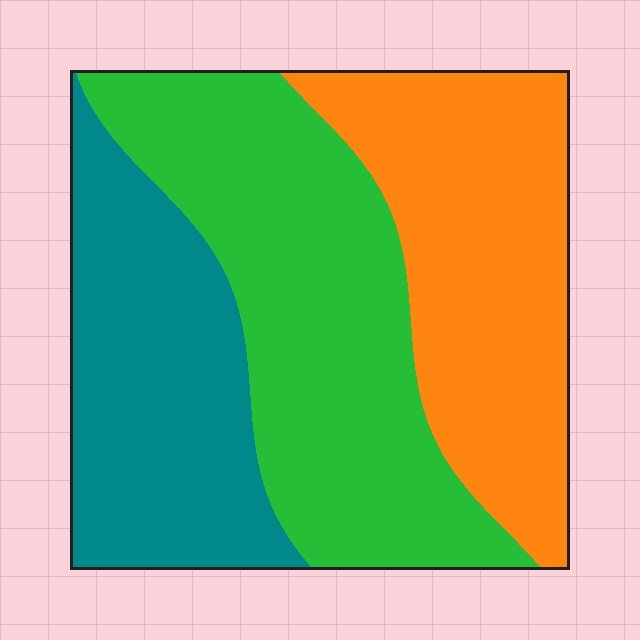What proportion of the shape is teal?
Teal covers roughly 30% of the shape.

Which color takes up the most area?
Green, at roughly 40%.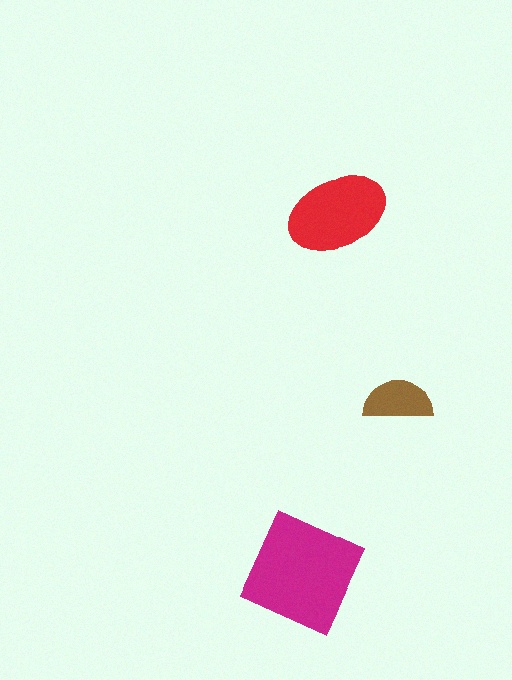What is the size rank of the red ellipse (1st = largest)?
2nd.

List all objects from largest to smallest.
The magenta square, the red ellipse, the brown semicircle.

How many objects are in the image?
There are 3 objects in the image.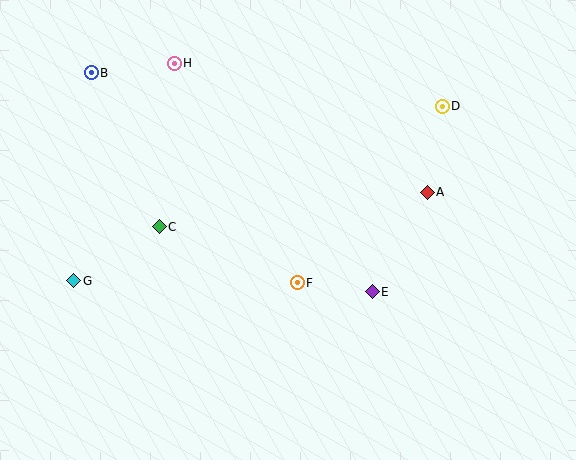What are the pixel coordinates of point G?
Point G is at (74, 281).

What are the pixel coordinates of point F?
Point F is at (297, 283).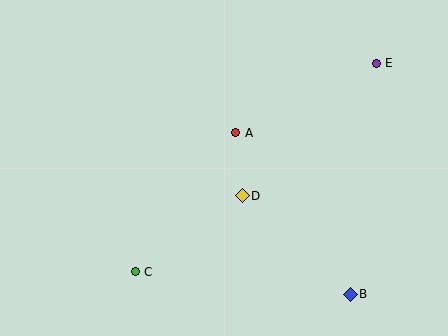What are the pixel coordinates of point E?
Point E is at (376, 63).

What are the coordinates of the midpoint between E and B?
The midpoint between E and B is at (363, 179).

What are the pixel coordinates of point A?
Point A is at (236, 133).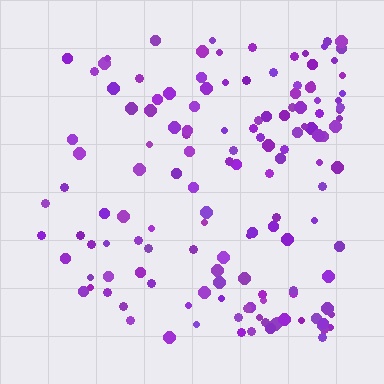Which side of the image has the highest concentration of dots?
The right.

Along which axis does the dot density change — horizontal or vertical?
Horizontal.